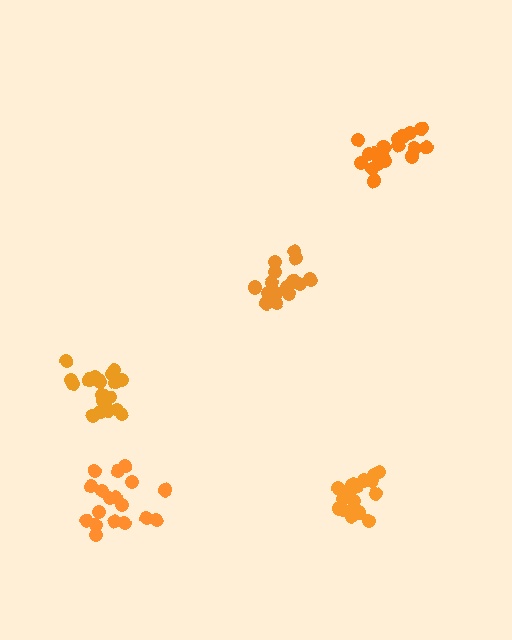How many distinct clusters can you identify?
There are 5 distinct clusters.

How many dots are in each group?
Group 1: 19 dots, Group 2: 18 dots, Group 3: 15 dots, Group 4: 19 dots, Group 5: 18 dots (89 total).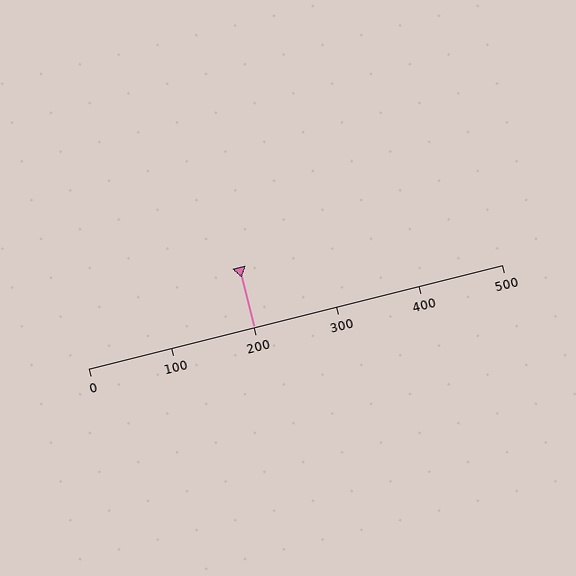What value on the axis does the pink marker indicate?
The marker indicates approximately 200.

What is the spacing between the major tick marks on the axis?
The major ticks are spaced 100 apart.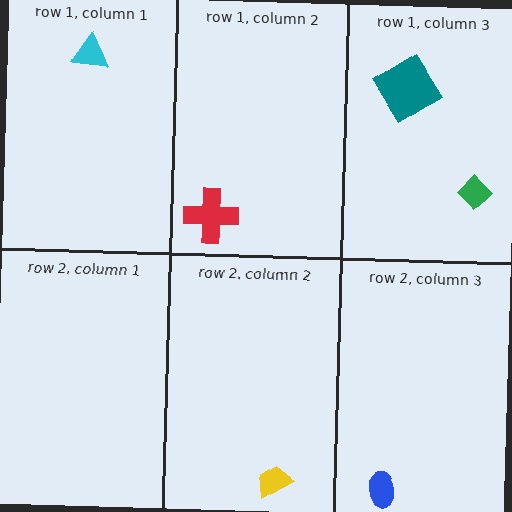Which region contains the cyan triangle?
The row 1, column 1 region.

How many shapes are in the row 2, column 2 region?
1.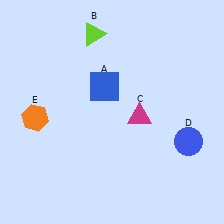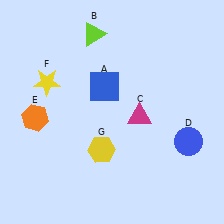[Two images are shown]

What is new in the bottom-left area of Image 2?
A yellow hexagon (G) was added in the bottom-left area of Image 2.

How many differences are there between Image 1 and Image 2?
There are 2 differences between the two images.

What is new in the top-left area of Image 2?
A yellow star (F) was added in the top-left area of Image 2.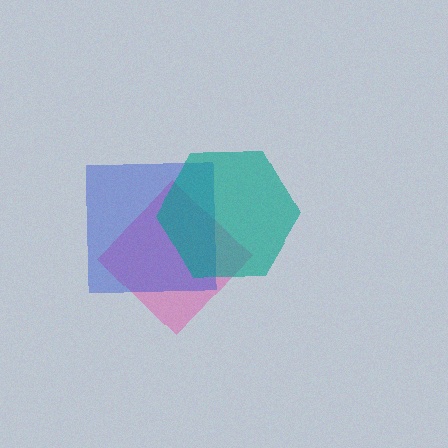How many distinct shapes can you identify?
There are 3 distinct shapes: a pink diamond, a blue square, a teal hexagon.